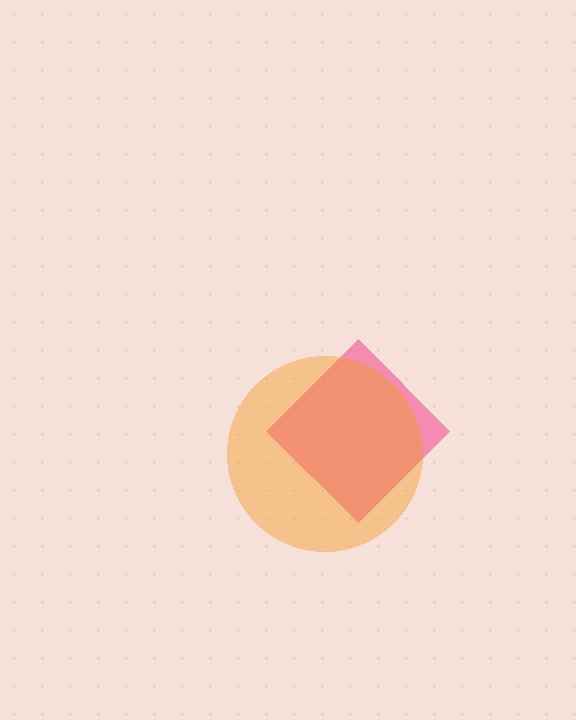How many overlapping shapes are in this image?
There are 2 overlapping shapes in the image.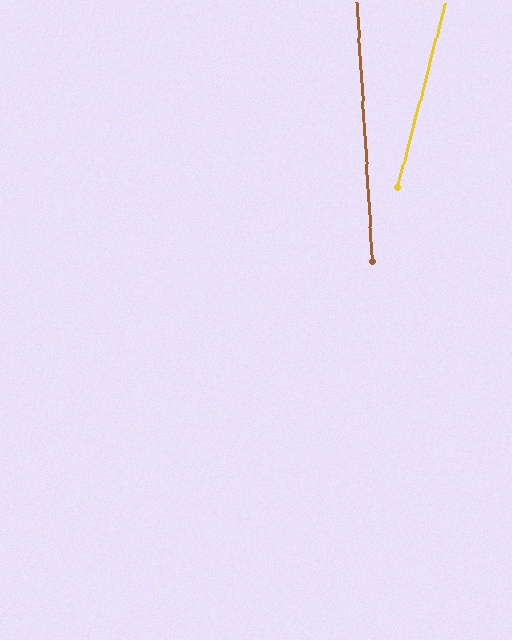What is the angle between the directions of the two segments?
Approximately 18 degrees.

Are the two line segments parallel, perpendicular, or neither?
Neither parallel nor perpendicular — they differ by about 18°.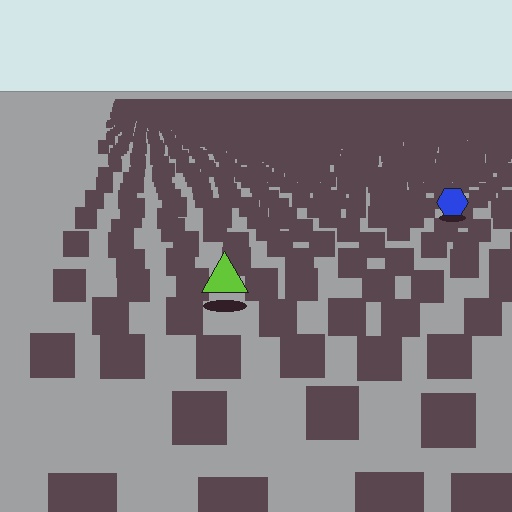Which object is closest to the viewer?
The lime triangle is closest. The texture marks near it are larger and more spread out.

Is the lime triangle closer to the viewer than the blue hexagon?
Yes. The lime triangle is closer — you can tell from the texture gradient: the ground texture is coarser near it.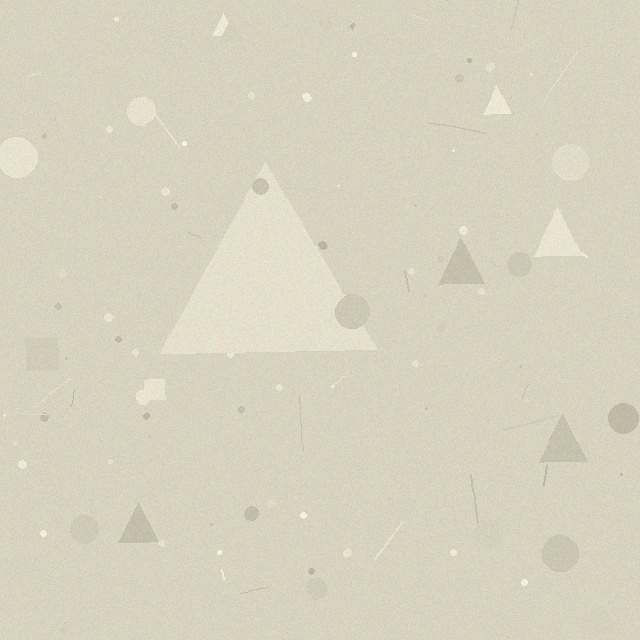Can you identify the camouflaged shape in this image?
The camouflaged shape is a triangle.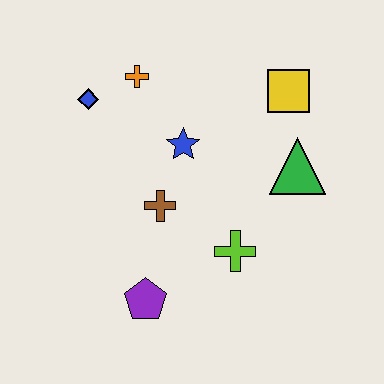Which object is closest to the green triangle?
The yellow square is closest to the green triangle.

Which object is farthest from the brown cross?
The yellow square is farthest from the brown cross.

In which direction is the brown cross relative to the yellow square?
The brown cross is to the left of the yellow square.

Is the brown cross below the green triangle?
Yes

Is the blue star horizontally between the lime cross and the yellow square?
No